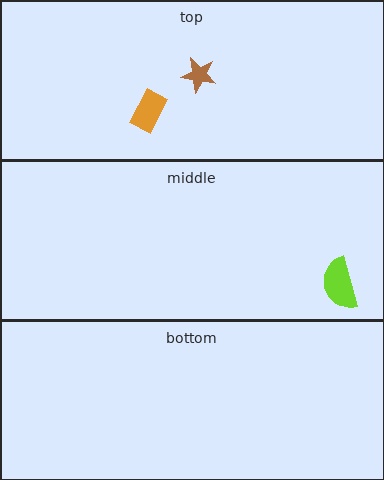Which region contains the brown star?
The top region.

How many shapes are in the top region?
2.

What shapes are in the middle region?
The lime semicircle.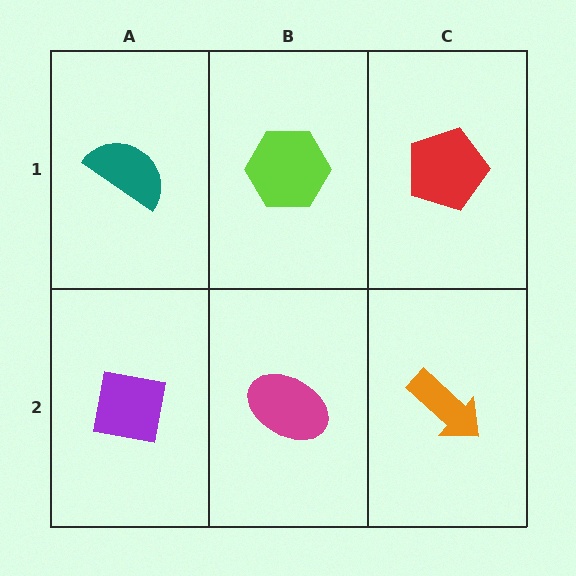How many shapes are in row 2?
3 shapes.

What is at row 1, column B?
A lime hexagon.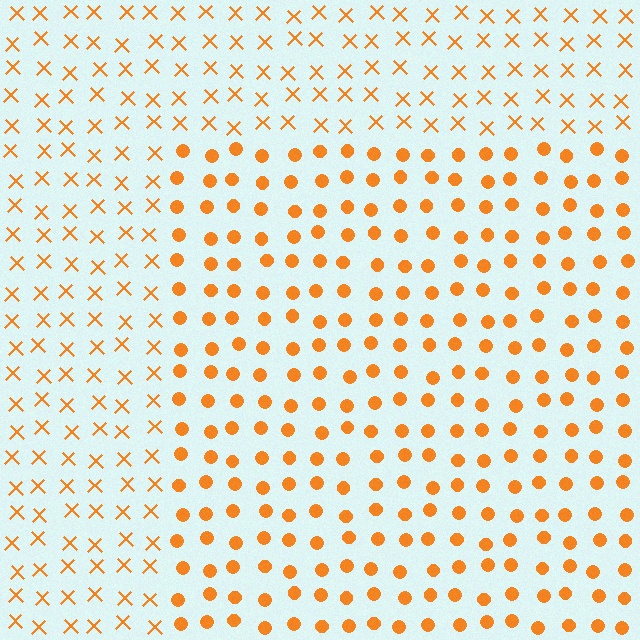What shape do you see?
I see a rectangle.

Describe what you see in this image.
The image is filled with small orange elements arranged in a uniform grid. A rectangle-shaped region contains circles, while the surrounding area contains X marks. The boundary is defined purely by the change in element shape.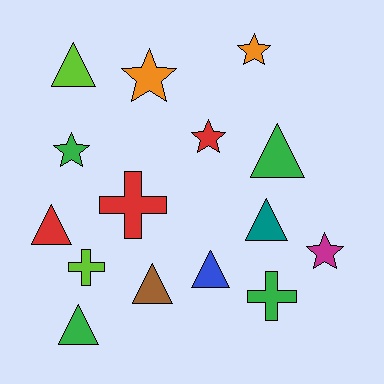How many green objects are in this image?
There are 4 green objects.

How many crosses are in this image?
There are 3 crosses.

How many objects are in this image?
There are 15 objects.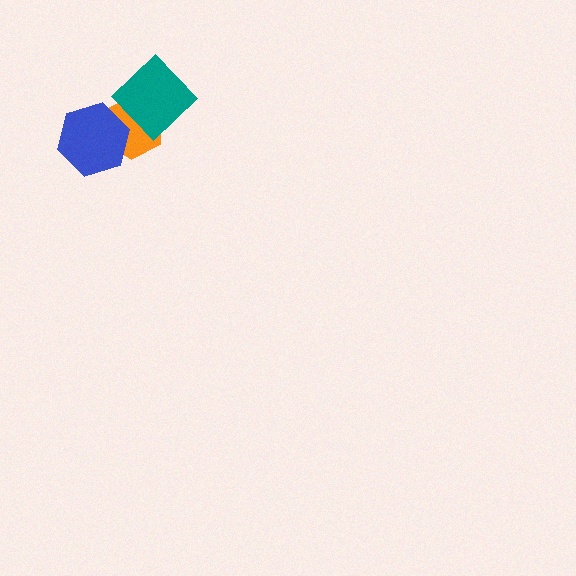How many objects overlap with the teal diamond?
1 object overlaps with the teal diamond.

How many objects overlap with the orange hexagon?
2 objects overlap with the orange hexagon.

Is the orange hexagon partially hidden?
Yes, it is partially covered by another shape.